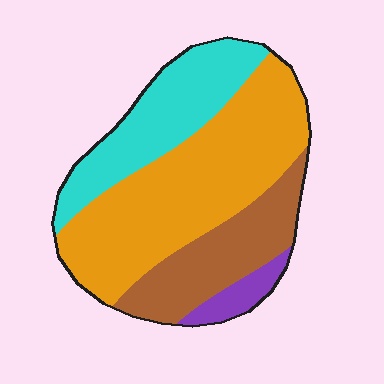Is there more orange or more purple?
Orange.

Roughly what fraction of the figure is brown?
Brown covers 22% of the figure.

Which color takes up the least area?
Purple, at roughly 5%.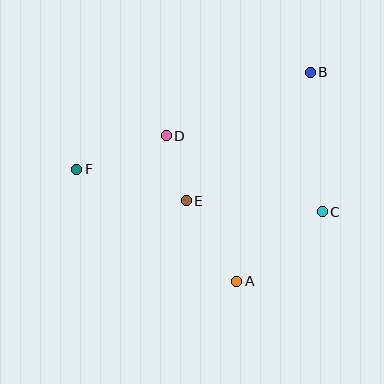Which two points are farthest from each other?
Points B and F are farthest from each other.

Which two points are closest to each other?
Points D and E are closest to each other.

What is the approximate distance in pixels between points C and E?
The distance between C and E is approximately 136 pixels.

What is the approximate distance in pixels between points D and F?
The distance between D and F is approximately 95 pixels.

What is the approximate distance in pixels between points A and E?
The distance between A and E is approximately 95 pixels.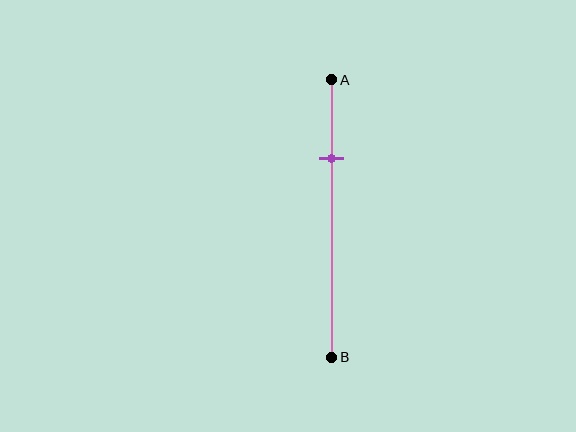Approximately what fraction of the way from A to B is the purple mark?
The purple mark is approximately 30% of the way from A to B.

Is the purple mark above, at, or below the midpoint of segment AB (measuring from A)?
The purple mark is above the midpoint of segment AB.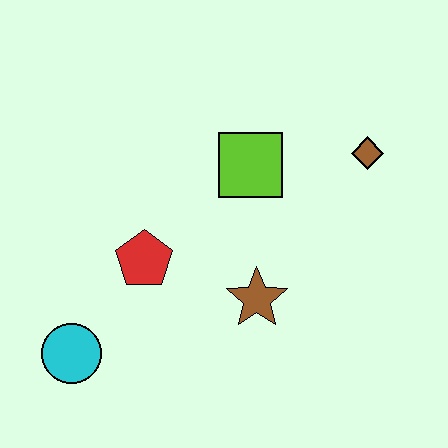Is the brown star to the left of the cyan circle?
No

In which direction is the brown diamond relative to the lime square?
The brown diamond is to the right of the lime square.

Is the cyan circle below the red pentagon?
Yes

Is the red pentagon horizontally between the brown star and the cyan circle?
Yes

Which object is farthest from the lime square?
The cyan circle is farthest from the lime square.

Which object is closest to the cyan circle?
The red pentagon is closest to the cyan circle.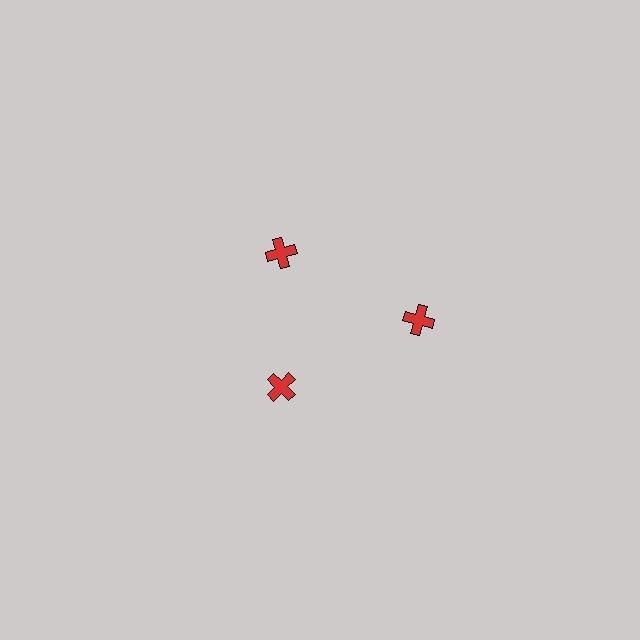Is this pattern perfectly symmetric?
No. The 3 red crosses are arranged in a ring, but one element near the 3 o'clock position is pushed outward from the center, breaking the 3-fold rotational symmetry.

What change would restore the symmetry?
The symmetry would be restored by moving it inward, back onto the ring so that all 3 crosses sit at equal angles and equal distance from the center.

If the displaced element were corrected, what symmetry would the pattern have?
It would have 3-fold rotational symmetry — the pattern would map onto itself every 120 degrees.